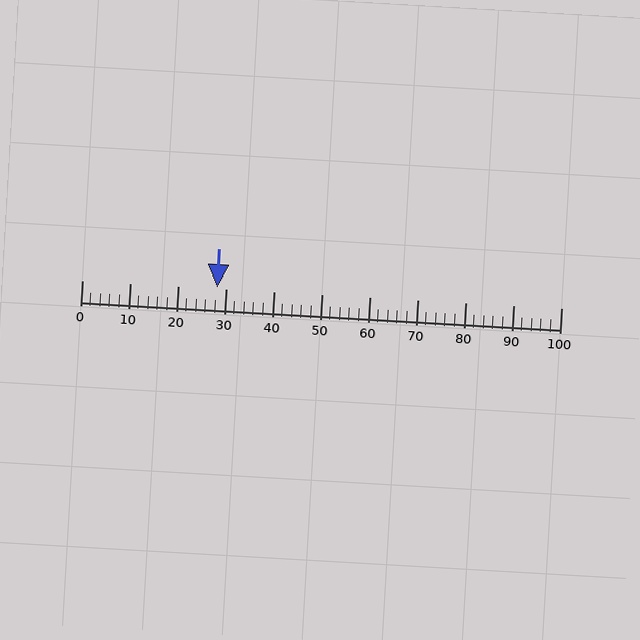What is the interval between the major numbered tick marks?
The major tick marks are spaced 10 units apart.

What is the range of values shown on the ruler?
The ruler shows values from 0 to 100.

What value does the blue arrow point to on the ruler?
The blue arrow points to approximately 28.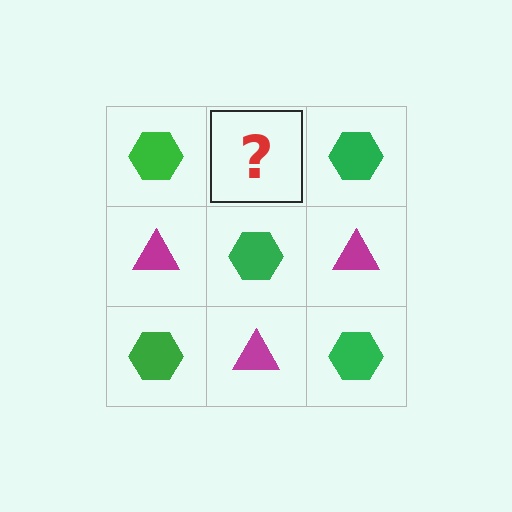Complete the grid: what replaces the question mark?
The question mark should be replaced with a magenta triangle.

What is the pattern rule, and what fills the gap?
The rule is that it alternates green hexagon and magenta triangle in a checkerboard pattern. The gap should be filled with a magenta triangle.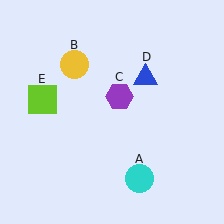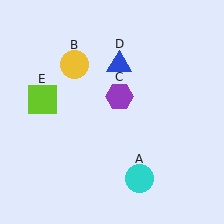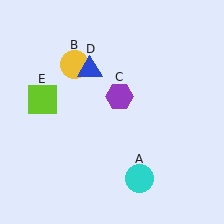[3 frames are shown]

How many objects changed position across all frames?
1 object changed position: blue triangle (object D).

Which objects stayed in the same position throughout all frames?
Cyan circle (object A) and yellow circle (object B) and purple hexagon (object C) and lime square (object E) remained stationary.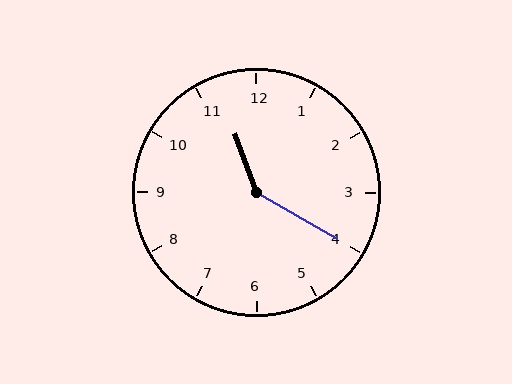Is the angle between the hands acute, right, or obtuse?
It is obtuse.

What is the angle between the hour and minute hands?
Approximately 140 degrees.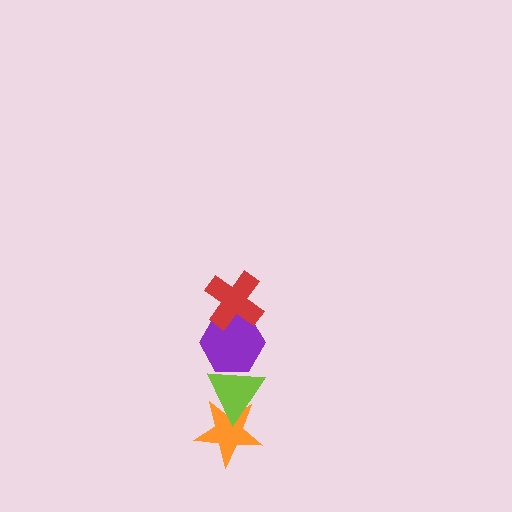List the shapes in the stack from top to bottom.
From top to bottom: the red cross, the purple hexagon, the lime triangle, the orange star.